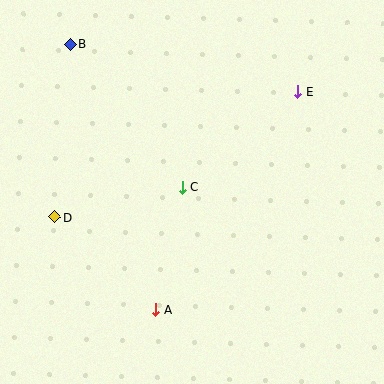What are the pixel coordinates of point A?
Point A is at (156, 310).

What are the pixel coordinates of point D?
Point D is at (55, 217).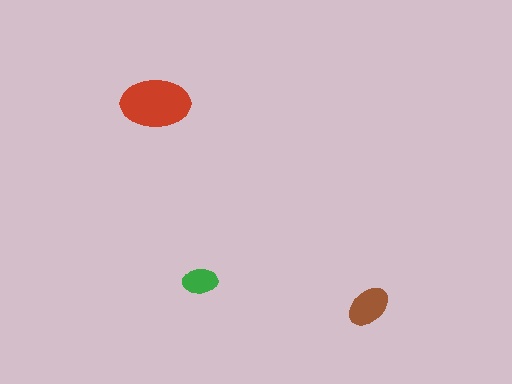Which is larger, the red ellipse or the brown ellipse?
The red one.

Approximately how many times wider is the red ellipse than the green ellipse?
About 2 times wider.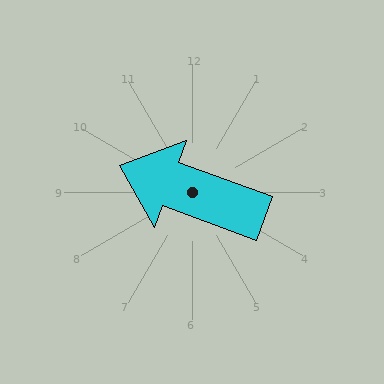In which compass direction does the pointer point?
West.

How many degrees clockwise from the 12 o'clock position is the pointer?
Approximately 290 degrees.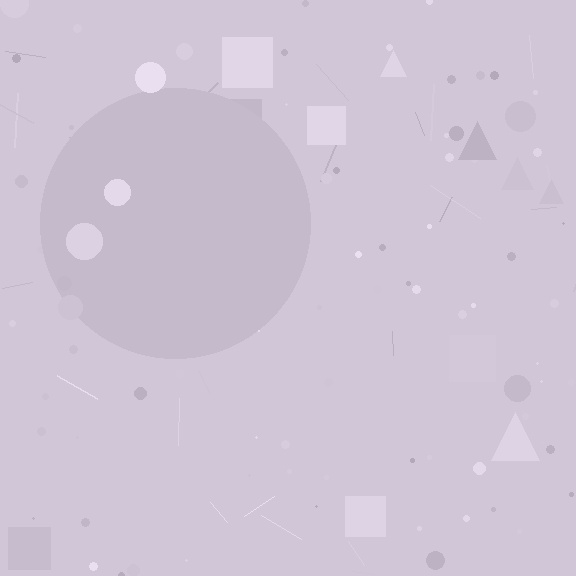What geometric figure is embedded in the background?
A circle is embedded in the background.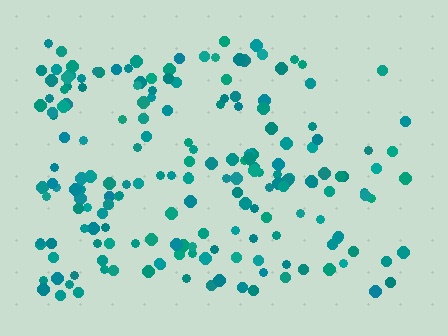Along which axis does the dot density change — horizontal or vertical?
Horizontal.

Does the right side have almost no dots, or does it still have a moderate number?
Still a moderate number, just noticeably fewer than the left.